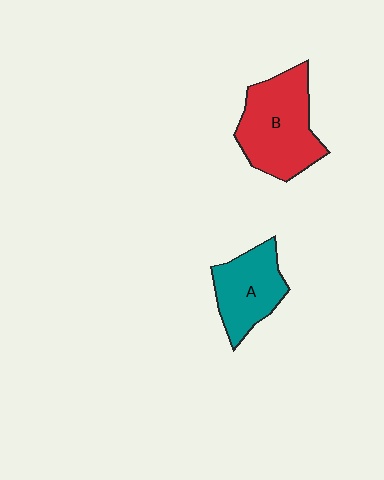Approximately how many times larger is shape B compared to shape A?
Approximately 1.4 times.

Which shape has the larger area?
Shape B (red).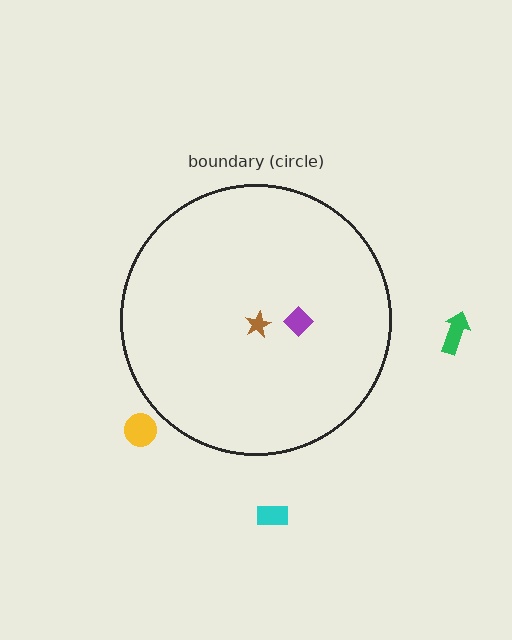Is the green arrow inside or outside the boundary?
Outside.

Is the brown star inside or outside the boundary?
Inside.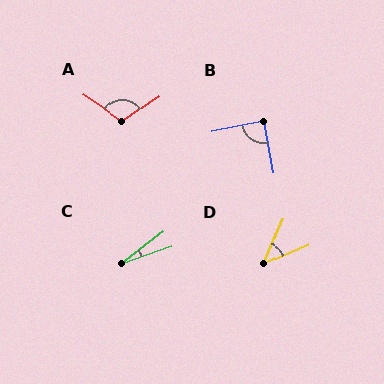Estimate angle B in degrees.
Approximately 88 degrees.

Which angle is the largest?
A, at approximately 112 degrees.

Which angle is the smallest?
C, at approximately 18 degrees.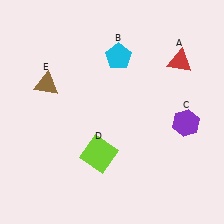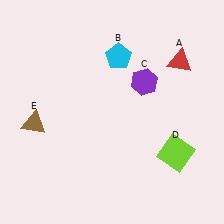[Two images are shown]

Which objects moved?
The objects that moved are: the purple hexagon (C), the lime square (D), the brown triangle (E).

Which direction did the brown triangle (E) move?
The brown triangle (E) moved down.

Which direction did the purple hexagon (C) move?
The purple hexagon (C) moved left.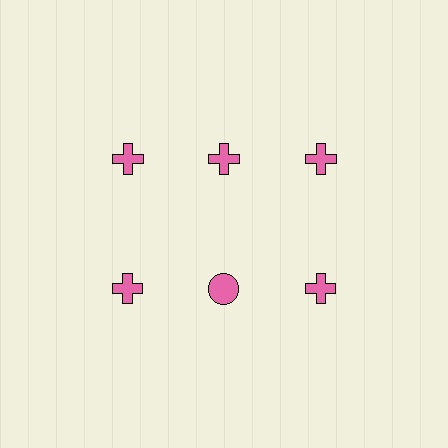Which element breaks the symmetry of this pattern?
The pink circle in the second row, second from left column breaks the symmetry. All other shapes are pink crosses.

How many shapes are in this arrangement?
There are 6 shapes arranged in a grid pattern.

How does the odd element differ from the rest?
It has a different shape: circle instead of cross.